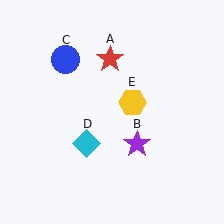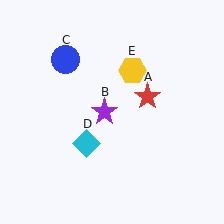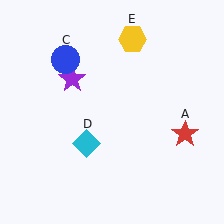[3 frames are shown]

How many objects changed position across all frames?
3 objects changed position: red star (object A), purple star (object B), yellow hexagon (object E).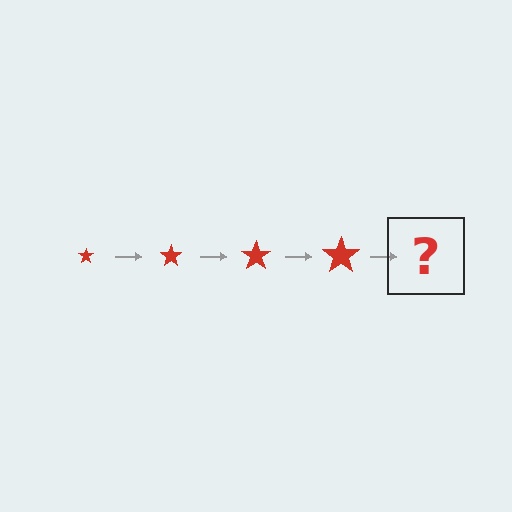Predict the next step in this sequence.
The next step is a red star, larger than the previous one.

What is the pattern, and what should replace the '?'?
The pattern is that the star gets progressively larger each step. The '?' should be a red star, larger than the previous one.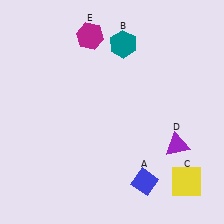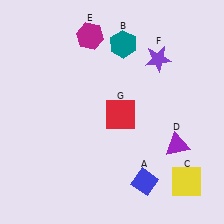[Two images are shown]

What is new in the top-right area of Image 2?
A purple star (F) was added in the top-right area of Image 2.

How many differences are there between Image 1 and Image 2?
There are 2 differences between the two images.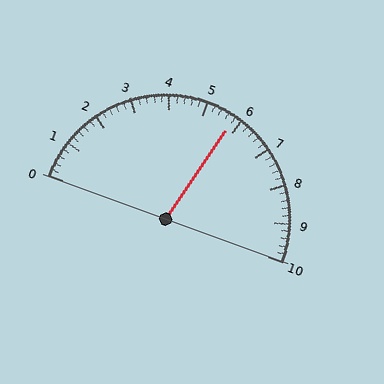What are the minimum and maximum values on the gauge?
The gauge ranges from 0 to 10.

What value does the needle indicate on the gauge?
The needle indicates approximately 5.8.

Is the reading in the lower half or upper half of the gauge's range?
The reading is in the upper half of the range (0 to 10).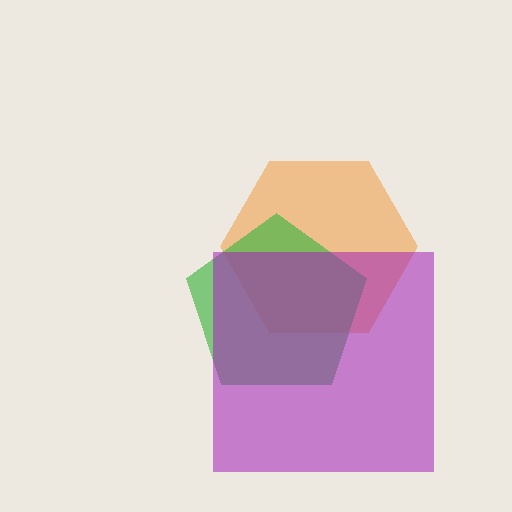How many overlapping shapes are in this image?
There are 3 overlapping shapes in the image.